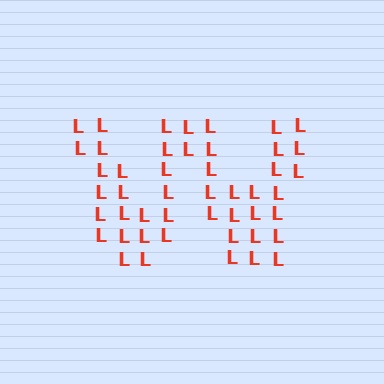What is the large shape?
The large shape is the letter W.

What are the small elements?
The small elements are letter L's.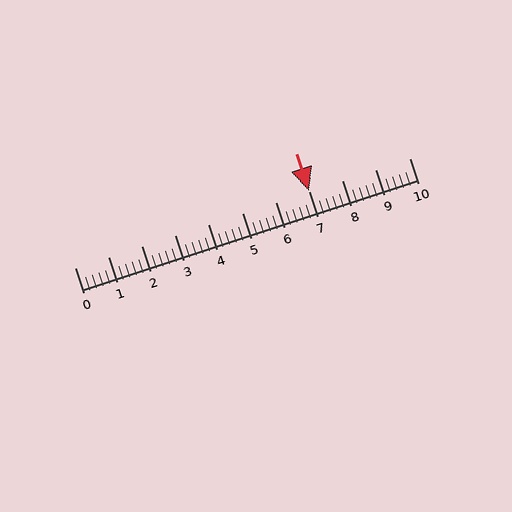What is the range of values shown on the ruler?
The ruler shows values from 0 to 10.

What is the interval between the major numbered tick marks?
The major tick marks are spaced 1 units apart.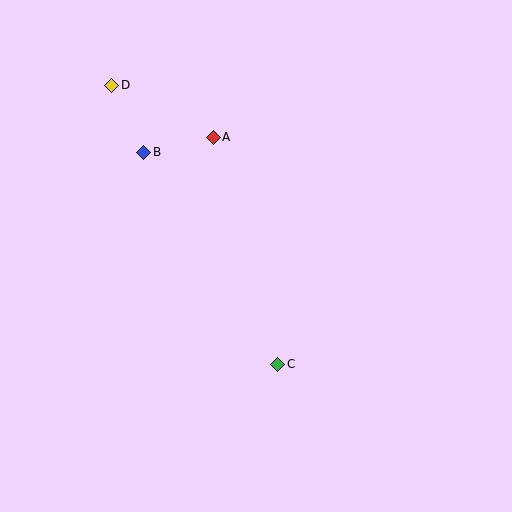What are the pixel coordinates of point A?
Point A is at (213, 137).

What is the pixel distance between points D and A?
The distance between D and A is 114 pixels.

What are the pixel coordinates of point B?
Point B is at (144, 152).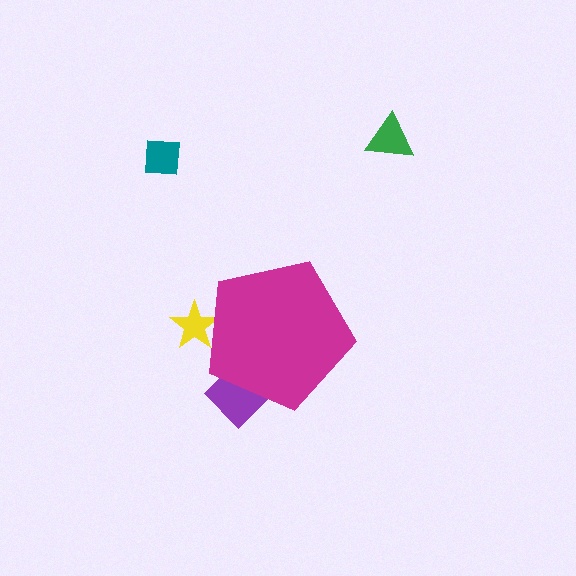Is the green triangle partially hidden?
No, the green triangle is fully visible.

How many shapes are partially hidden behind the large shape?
2 shapes are partially hidden.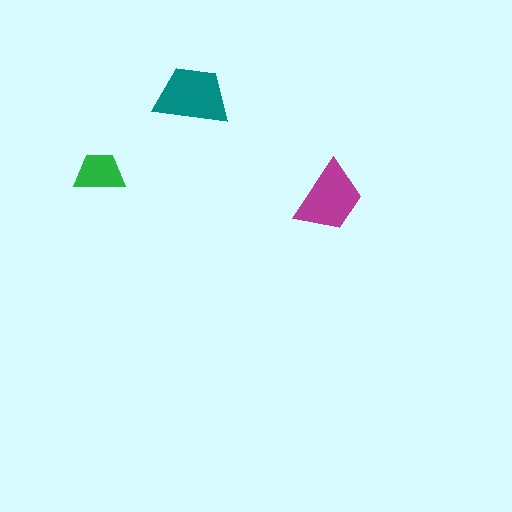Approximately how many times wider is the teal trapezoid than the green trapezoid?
About 1.5 times wider.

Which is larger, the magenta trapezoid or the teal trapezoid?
The teal one.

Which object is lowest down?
The magenta trapezoid is bottommost.